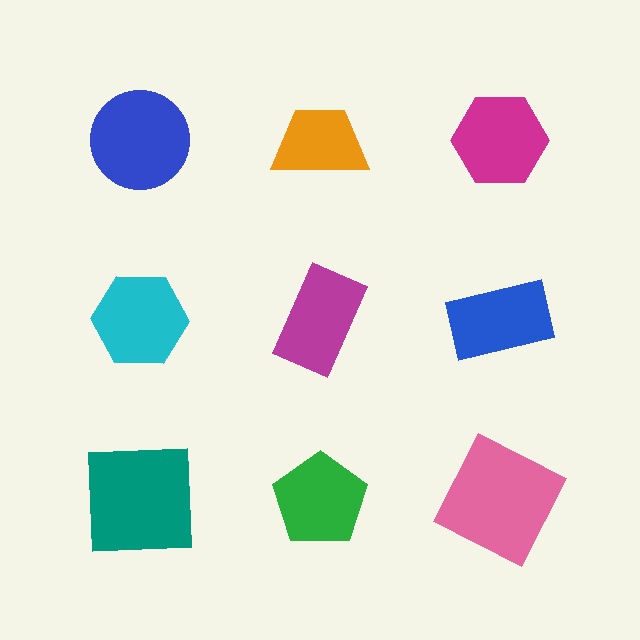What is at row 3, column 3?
A pink square.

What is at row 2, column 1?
A cyan hexagon.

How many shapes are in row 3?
3 shapes.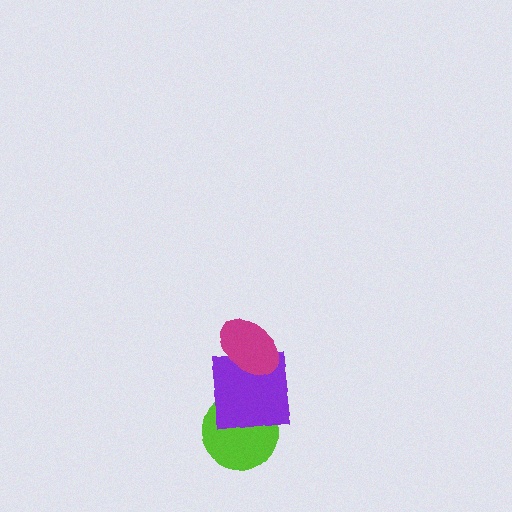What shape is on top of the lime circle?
The purple square is on top of the lime circle.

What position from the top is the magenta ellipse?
The magenta ellipse is 1st from the top.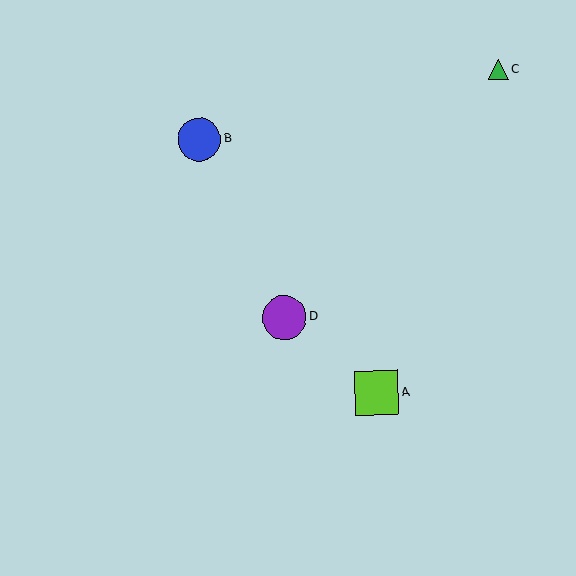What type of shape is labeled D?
Shape D is a purple circle.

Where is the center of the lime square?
The center of the lime square is at (376, 393).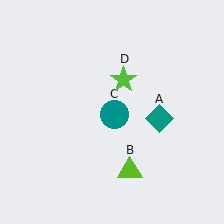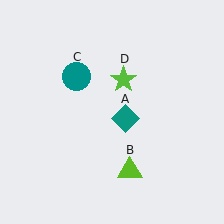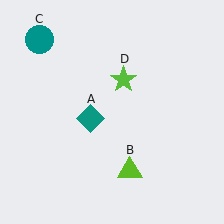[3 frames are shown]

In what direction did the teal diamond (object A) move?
The teal diamond (object A) moved left.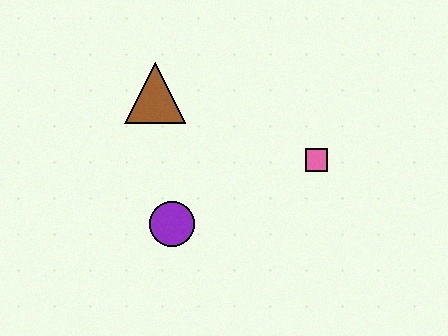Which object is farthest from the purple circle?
The pink square is farthest from the purple circle.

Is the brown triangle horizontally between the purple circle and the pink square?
No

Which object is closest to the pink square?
The purple circle is closest to the pink square.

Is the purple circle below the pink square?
Yes